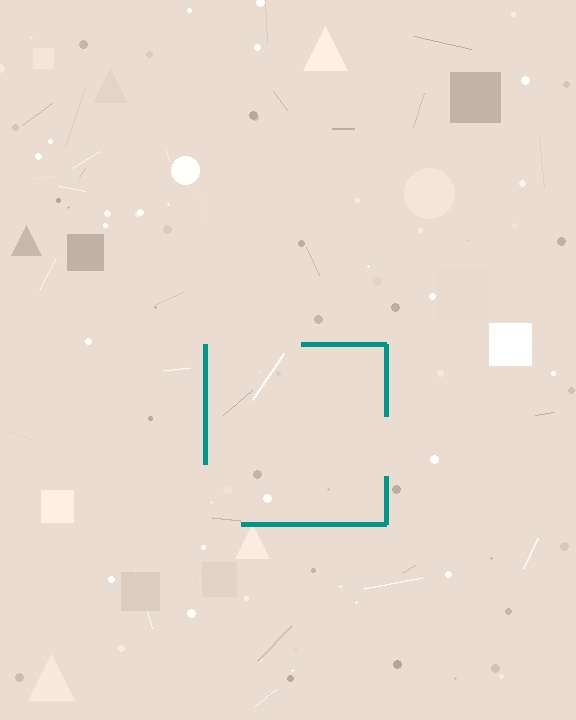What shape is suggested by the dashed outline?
The dashed outline suggests a square.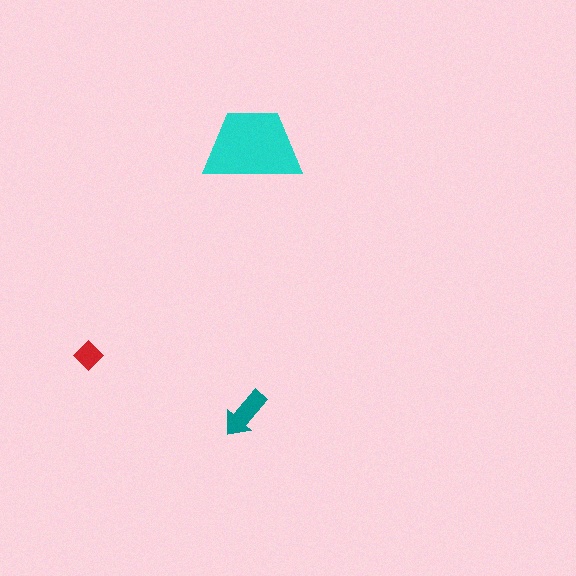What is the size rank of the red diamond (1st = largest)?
3rd.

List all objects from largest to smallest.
The cyan trapezoid, the teal arrow, the red diamond.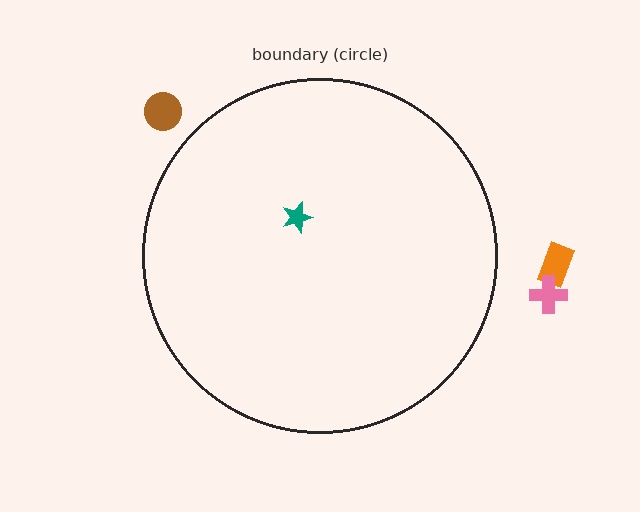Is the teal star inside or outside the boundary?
Inside.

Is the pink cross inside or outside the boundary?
Outside.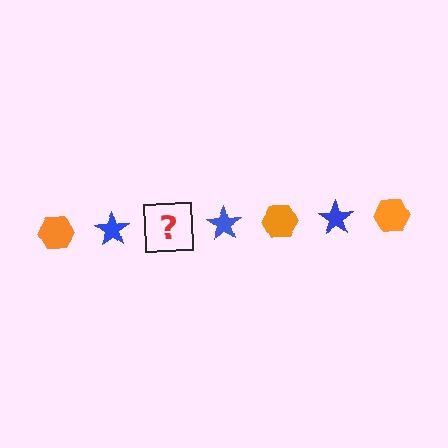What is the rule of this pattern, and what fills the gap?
The rule is that the pattern alternates between orange hexagon and blue star. The gap should be filled with an orange hexagon.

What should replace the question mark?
The question mark should be replaced with an orange hexagon.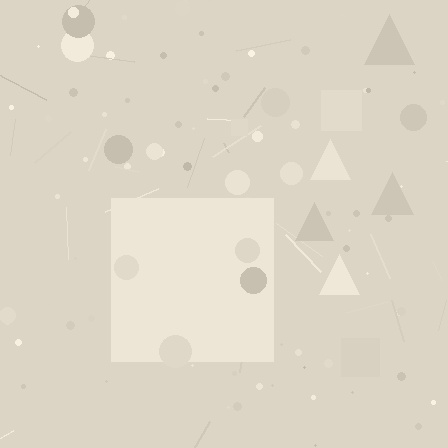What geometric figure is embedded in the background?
A square is embedded in the background.